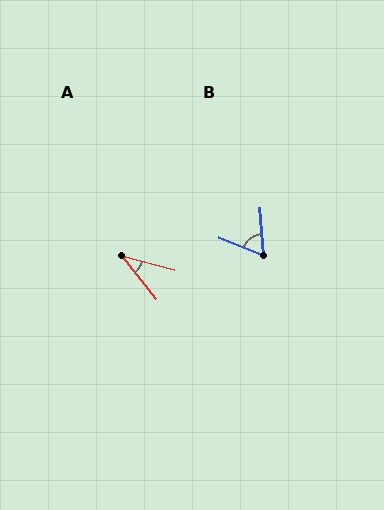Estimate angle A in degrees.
Approximately 36 degrees.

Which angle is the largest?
B, at approximately 64 degrees.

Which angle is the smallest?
A, at approximately 36 degrees.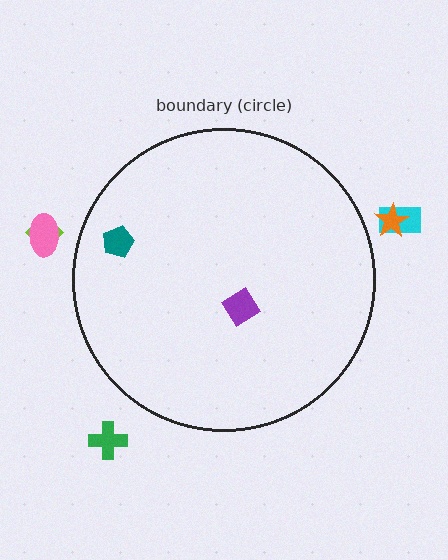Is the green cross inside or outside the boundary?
Outside.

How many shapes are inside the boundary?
2 inside, 5 outside.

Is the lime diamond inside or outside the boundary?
Outside.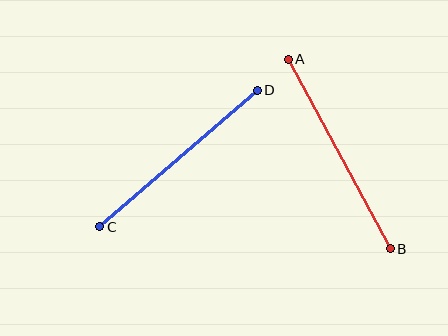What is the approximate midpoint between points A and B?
The midpoint is at approximately (339, 154) pixels.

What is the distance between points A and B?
The distance is approximately 215 pixels.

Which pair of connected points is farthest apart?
Points A and B are farthest apart.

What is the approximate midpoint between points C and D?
The midpoint is at approximately (179, 159) pixels.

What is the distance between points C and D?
The distance is approximately 209 pixels.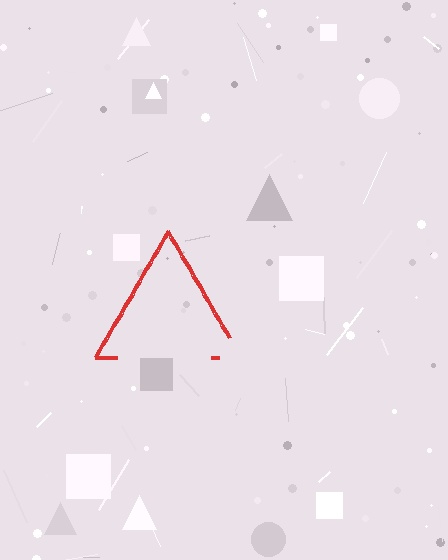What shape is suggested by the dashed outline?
The dashed outline suggests a triangle.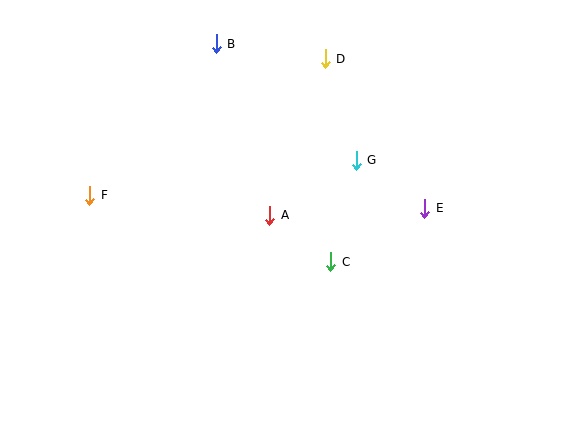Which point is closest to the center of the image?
Point A at (270, 215) is closest to the center.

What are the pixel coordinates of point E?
Point E is at (425, 208).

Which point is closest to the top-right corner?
Point E is closest to the top-right corner.